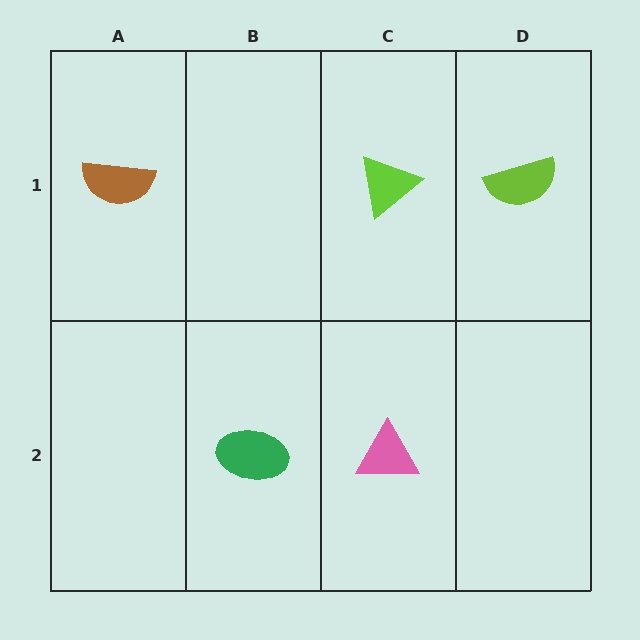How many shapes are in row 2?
2 shapes.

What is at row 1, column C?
A lime triangle.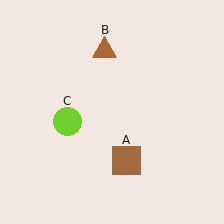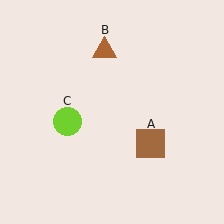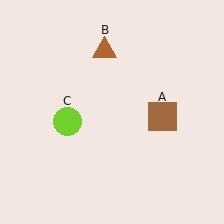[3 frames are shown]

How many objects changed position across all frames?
1 object changed position: brown square (object A).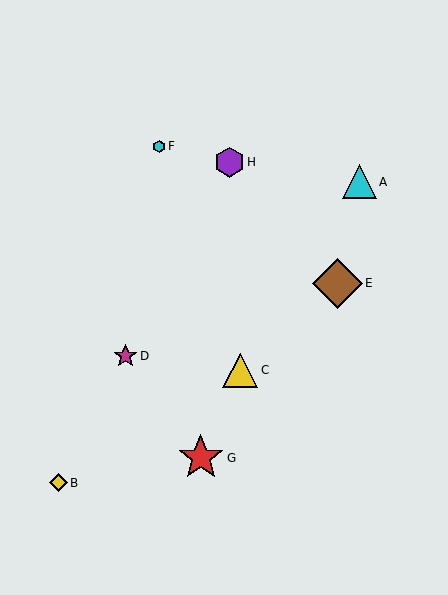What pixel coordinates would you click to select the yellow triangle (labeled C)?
Click at (240, 370) to select the yellow triangle C.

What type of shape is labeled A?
Shape A is a cyan triangle.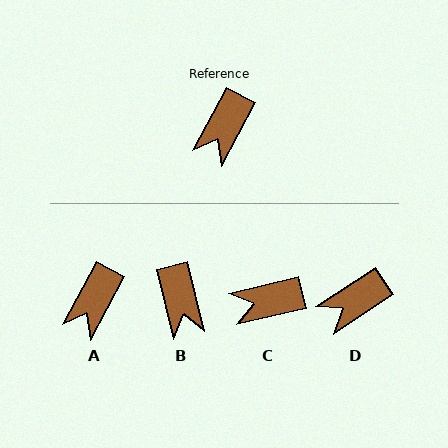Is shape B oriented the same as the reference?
No, it is off by about 42 degrees.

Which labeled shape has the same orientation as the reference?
A.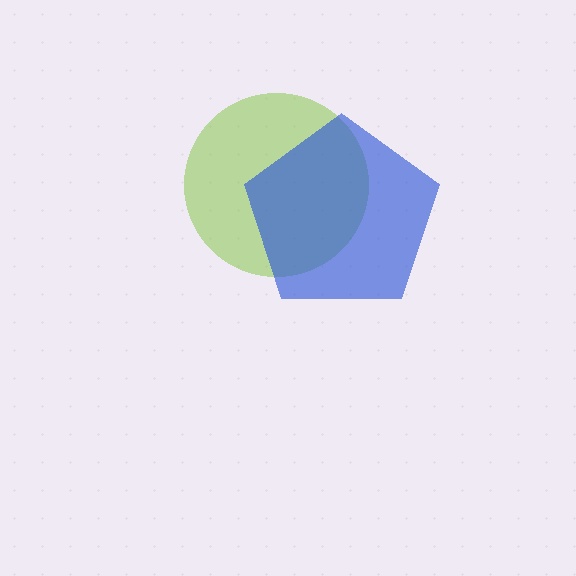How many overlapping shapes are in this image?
There are 2 overlapping shapes in the image.